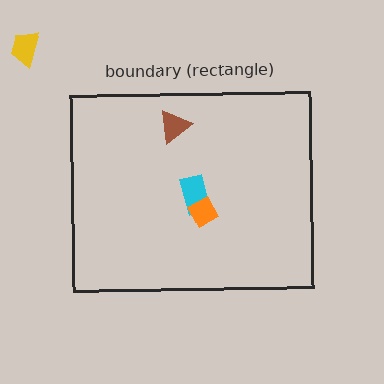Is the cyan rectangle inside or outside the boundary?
Inside.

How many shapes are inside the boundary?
3 inside, 1 outside.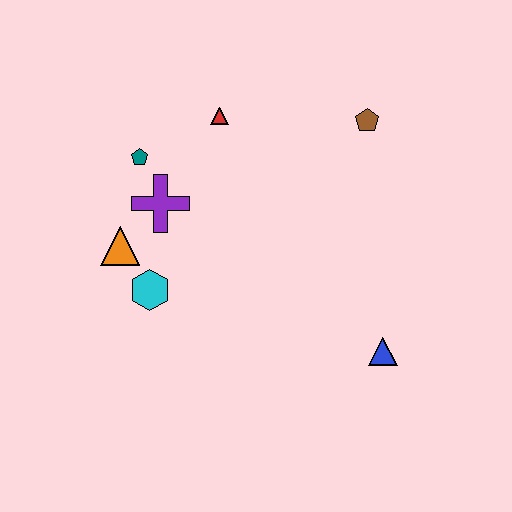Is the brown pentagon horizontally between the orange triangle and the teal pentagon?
No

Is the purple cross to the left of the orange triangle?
No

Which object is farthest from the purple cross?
The blue triangle is farthest from the purple cross.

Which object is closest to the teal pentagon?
The purple cross is closest to the teal pentagon.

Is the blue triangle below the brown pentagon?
Yes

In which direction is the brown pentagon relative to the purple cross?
The brown pentagon is to the right of the purple cross.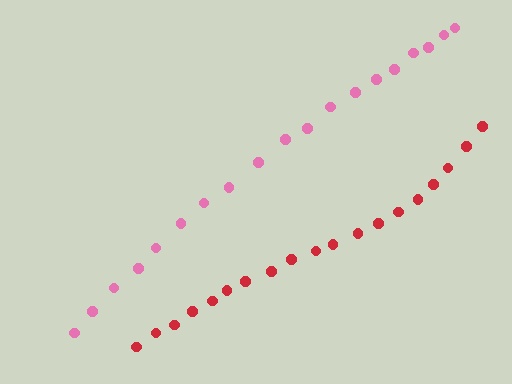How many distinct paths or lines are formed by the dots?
There are 2 distinct paths.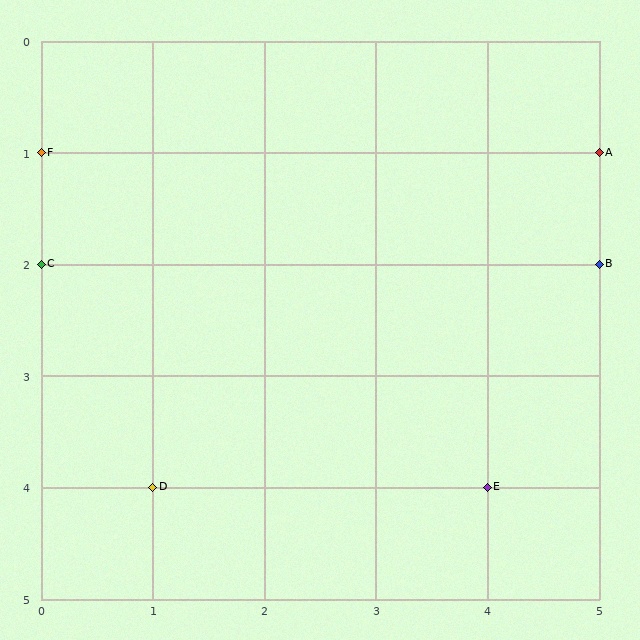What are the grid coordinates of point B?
Point B is at grid coordinates (5, 2).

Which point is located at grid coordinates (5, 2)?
Point B is at (5, 2).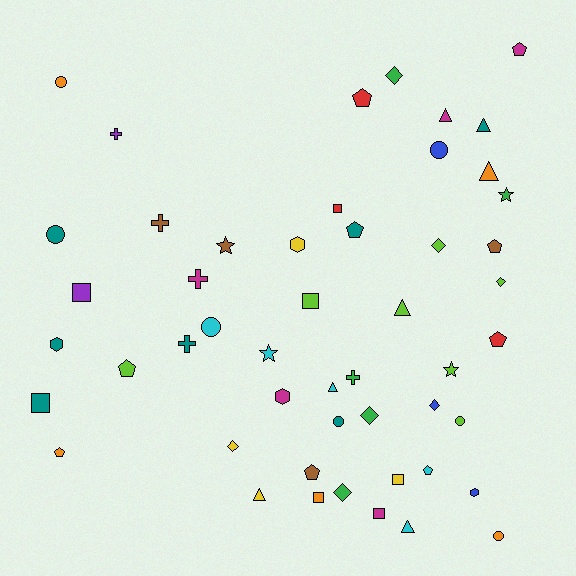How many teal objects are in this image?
There are 7 teal objects.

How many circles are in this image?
There are 7 circles.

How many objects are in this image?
There are 50 objects.